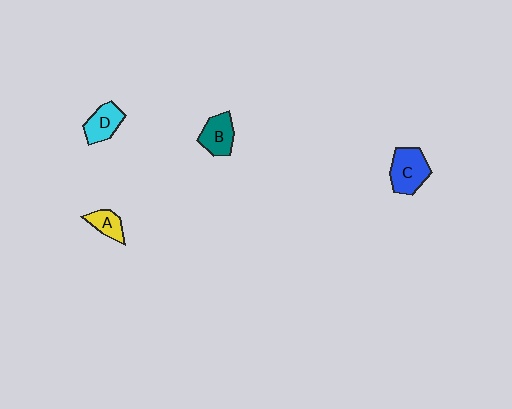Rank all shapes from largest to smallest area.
From largest to smallest: C (blue), B (teal), D (cyan), A (yellow).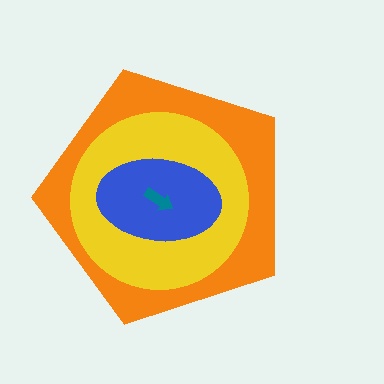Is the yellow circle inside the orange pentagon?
Yes.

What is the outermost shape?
The orange pentagon.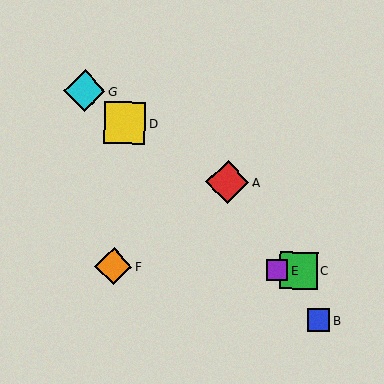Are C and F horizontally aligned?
Yes, both are at y≈271.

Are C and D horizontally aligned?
No, C is at y≈271 and D is at y≈123.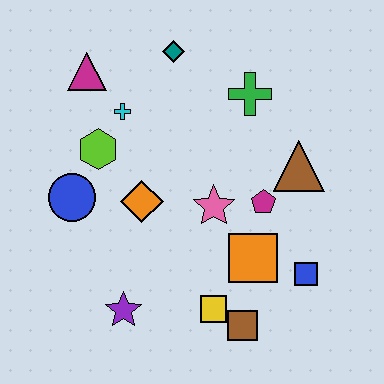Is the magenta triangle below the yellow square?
No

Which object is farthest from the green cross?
The purple star is farthest from the green cross.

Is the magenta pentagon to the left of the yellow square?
No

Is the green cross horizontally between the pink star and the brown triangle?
Yes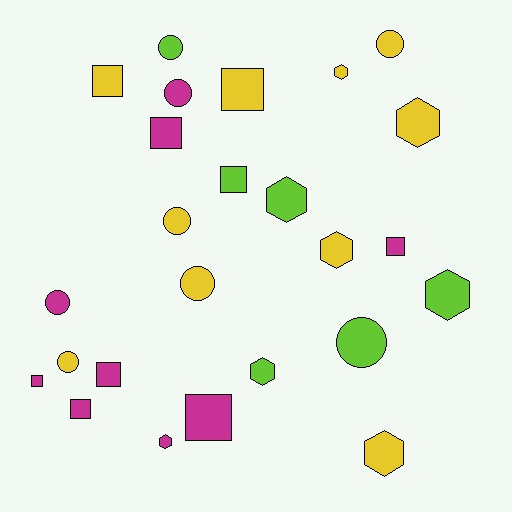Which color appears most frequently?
Yellow, with 10 objects.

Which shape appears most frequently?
Square, with 9 objects.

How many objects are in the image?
There are 25 objects.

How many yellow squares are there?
There are 2 yellow squares.